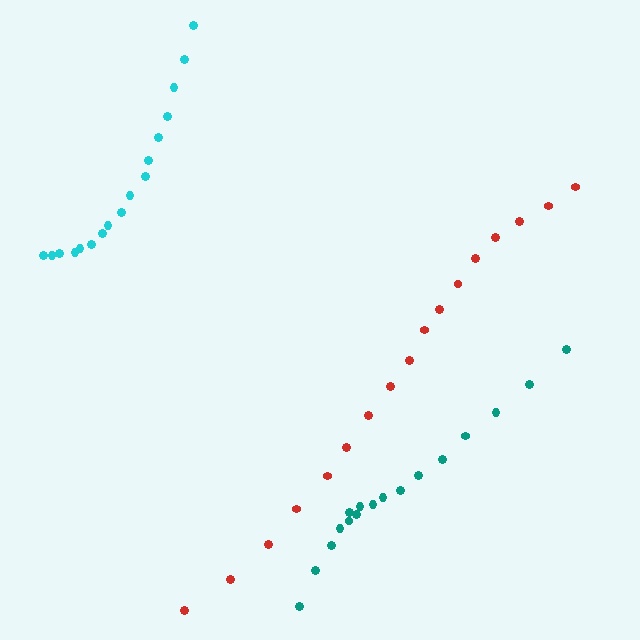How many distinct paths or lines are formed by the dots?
There are 3 distinct paths.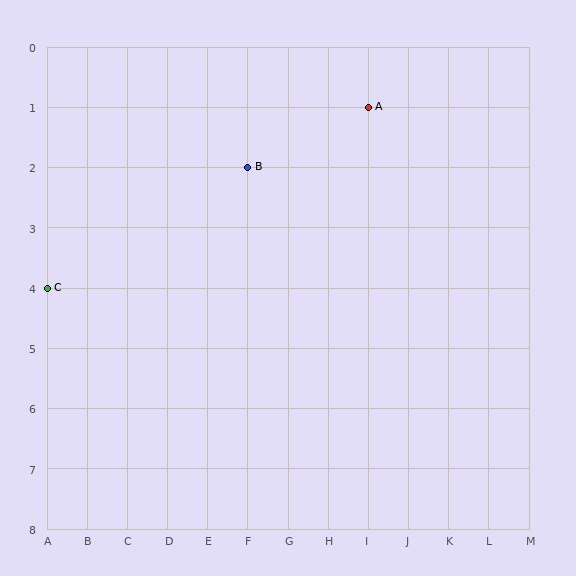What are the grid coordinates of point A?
Point A is at grid coordinates (I, 1).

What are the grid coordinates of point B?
Point B is at grid coordinates (F, 2).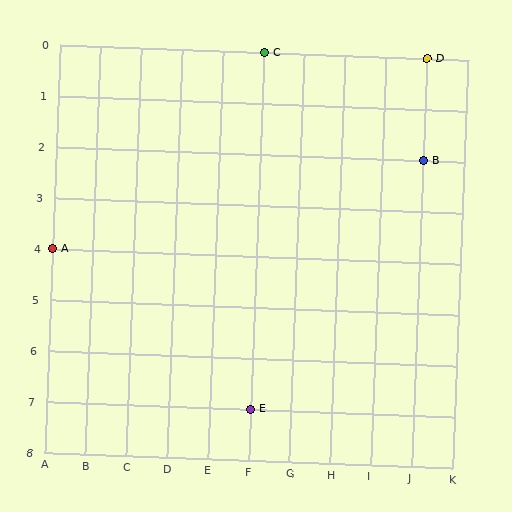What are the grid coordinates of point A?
Point A is at grid coordinates (A, 4).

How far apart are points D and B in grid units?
Points D and B are 2 rows apart.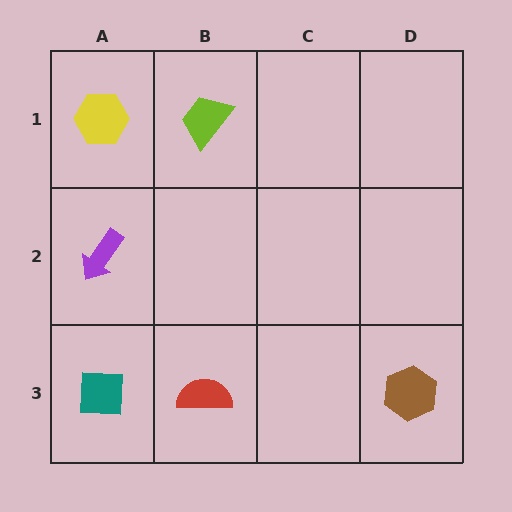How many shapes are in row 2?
1 shape.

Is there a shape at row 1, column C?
No, that cell is empty.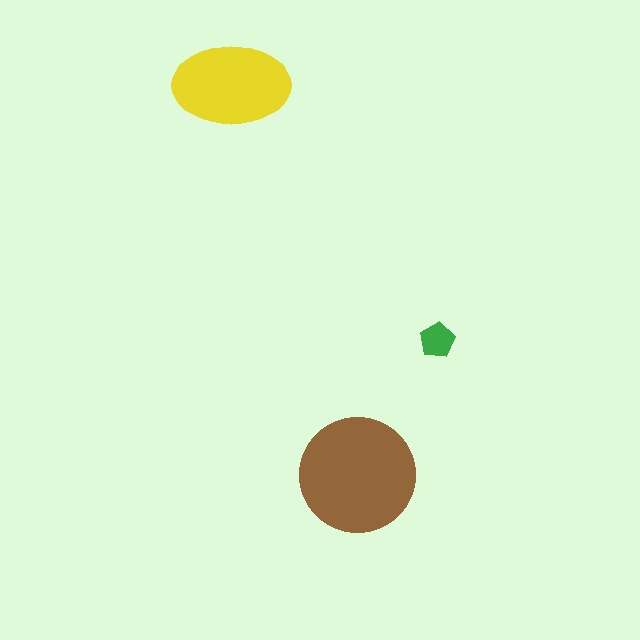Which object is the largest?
The brown circle.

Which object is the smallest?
The green pentagon.